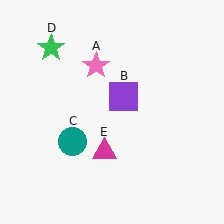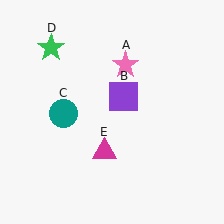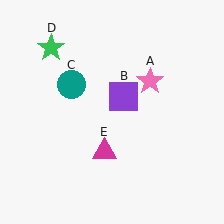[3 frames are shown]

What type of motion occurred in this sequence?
The pink star (object A), teal circle (object C) rotated clockwise around the center of the scene.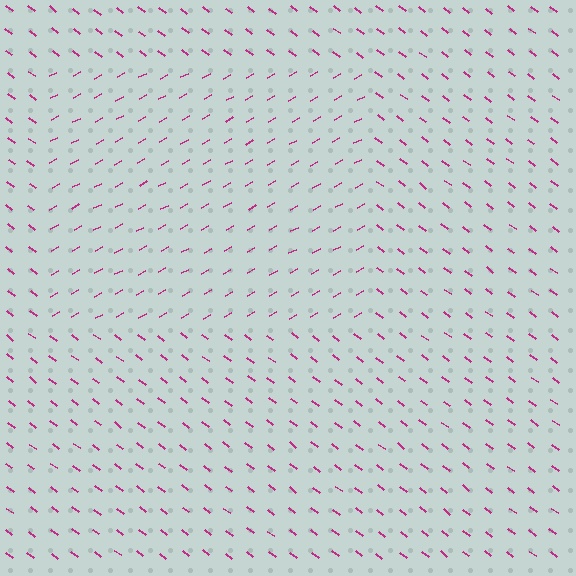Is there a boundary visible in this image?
Yes, there is a texture boundary formed by a change in line orientation.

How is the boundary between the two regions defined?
The boundary is defined purely by a change in line orientation (approximately 65 degrees difference). All lines are the same color and thickness.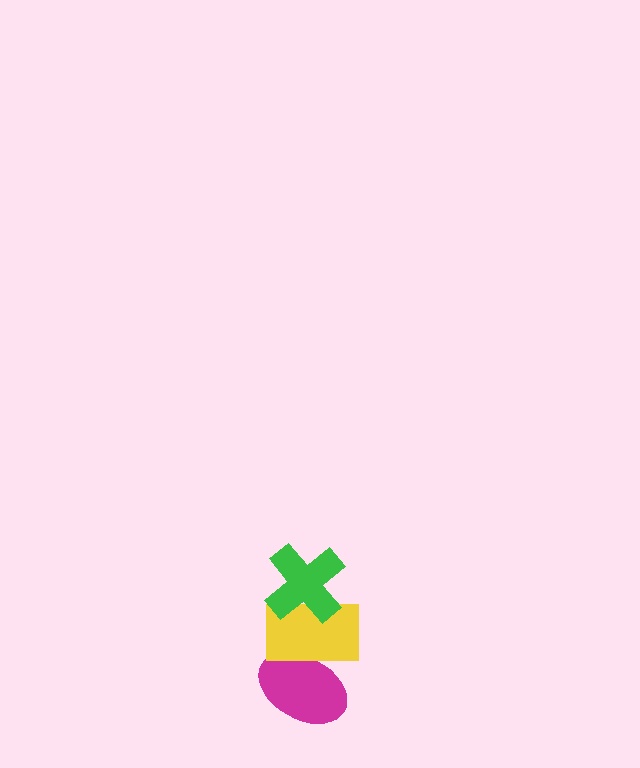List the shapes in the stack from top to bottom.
From top to bottom: the green cross, the yellow rectangle, the magenta ellipse.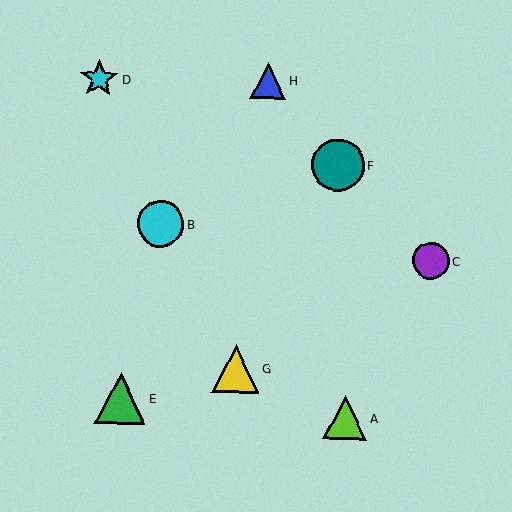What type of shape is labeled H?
Shape H is a blue triangle.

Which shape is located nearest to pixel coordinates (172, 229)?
The cyan circle (labeled B) at (161, 224) is nearest to that location.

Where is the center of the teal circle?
The center of the teal circle is at (338, 165).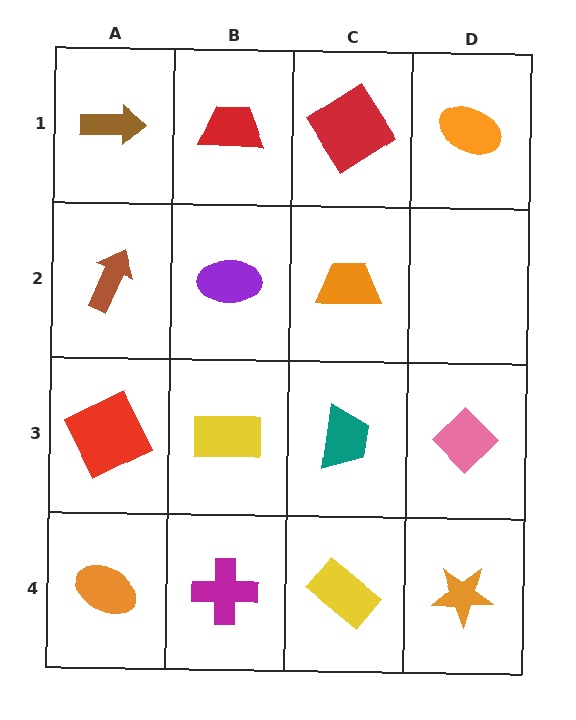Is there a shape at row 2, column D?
No, that cell is empty.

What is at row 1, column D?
An orange ellipse.